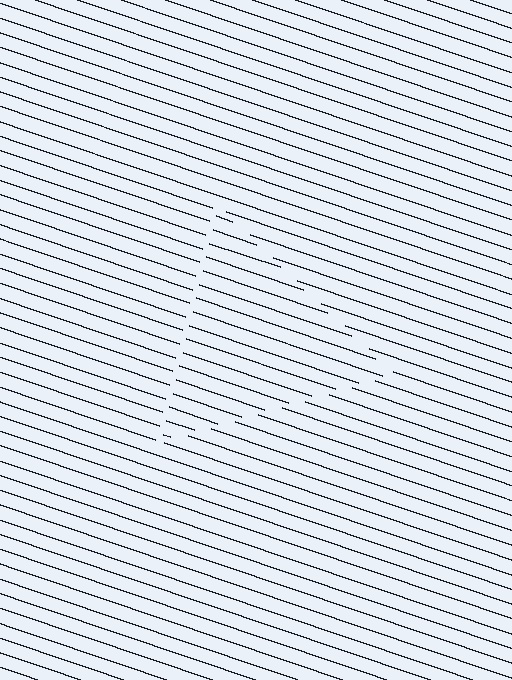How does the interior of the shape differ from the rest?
The interior of the shape contains the same grating, shifted by half a period — the contour is defined by the phase discontinuity where line-ends from the inner and outer gratings abut.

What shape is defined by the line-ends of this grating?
An illusory triangle. The interior of the shape contains the same grating, shifted by half a period — the contour is defined by the phase discontinuity where line-ends from the inner and outer gratings abut.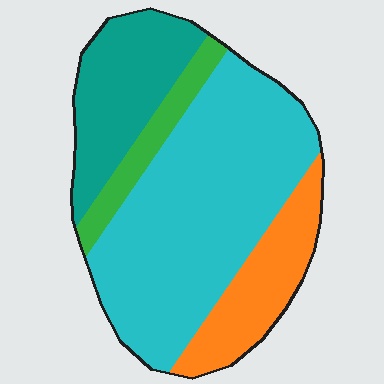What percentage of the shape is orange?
Orange covers 17% of the shape.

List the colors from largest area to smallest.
From largest to smallest: cyan, teal, orange, green.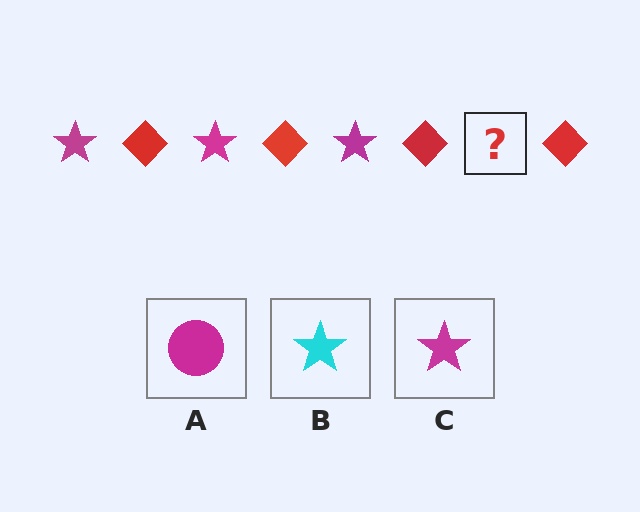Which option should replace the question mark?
Option C.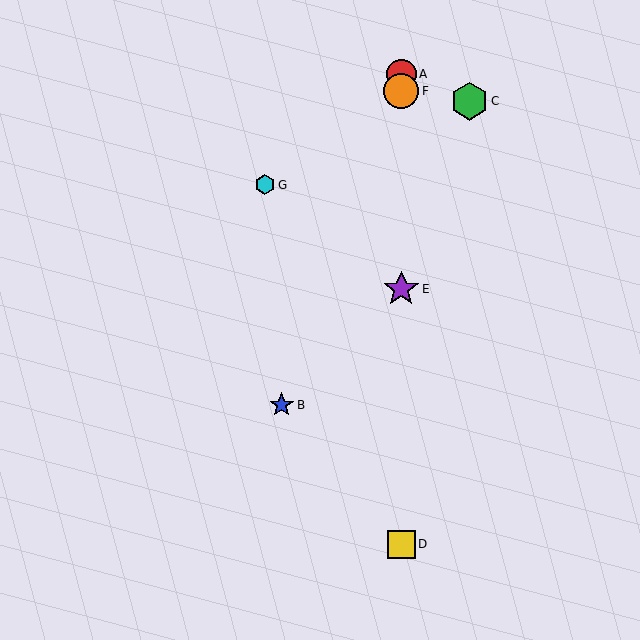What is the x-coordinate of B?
Object B is at x≈282.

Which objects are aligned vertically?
Objects A, D, E, F are aligned vertically.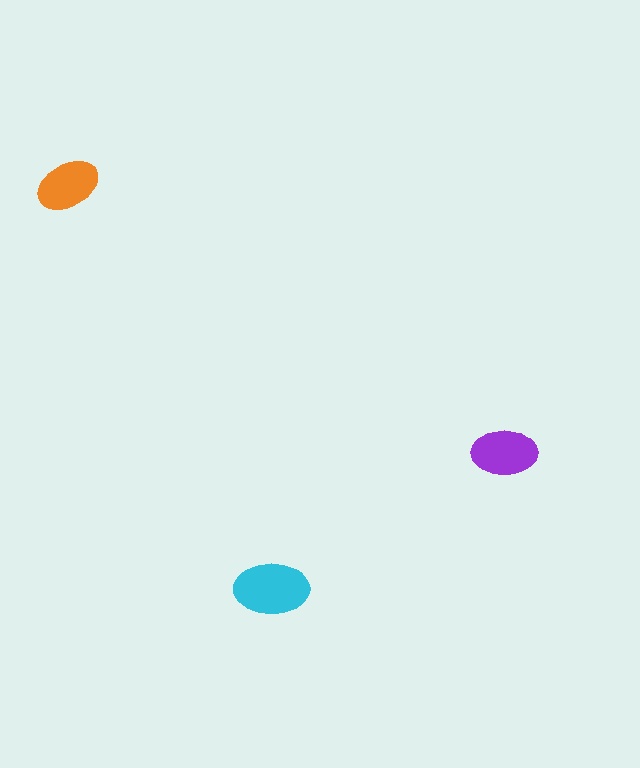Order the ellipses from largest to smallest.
the cyan one, the purple one, the orange one.